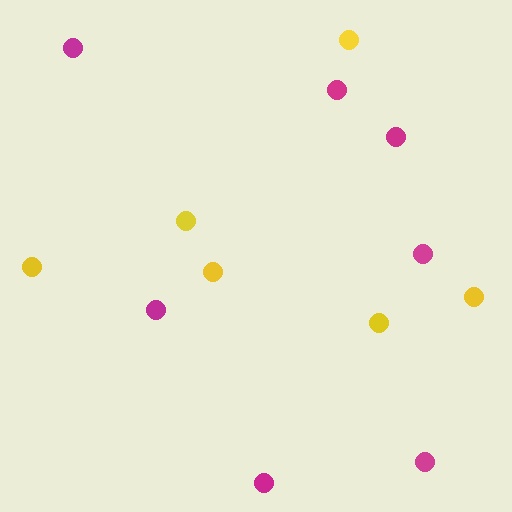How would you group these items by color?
There are 2 groups: one group of magenta circles (7) and one group of yellow circles (6).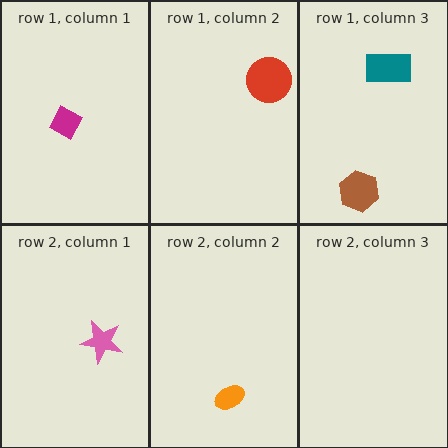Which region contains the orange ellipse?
The row 2, column 2 region.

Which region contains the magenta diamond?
The row 1, column 1 region.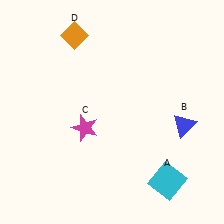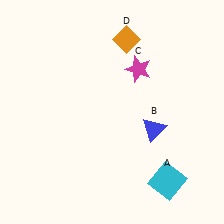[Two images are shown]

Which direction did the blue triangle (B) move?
The blue triangle (B) moved left.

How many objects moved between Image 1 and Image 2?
3 objects moved between the two images.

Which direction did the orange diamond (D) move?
The orange diamond (D) moved right.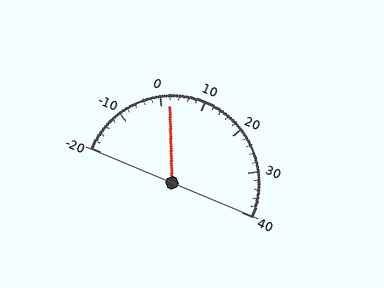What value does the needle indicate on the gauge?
The needle indicates approximately 2.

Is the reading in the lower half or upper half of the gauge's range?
The reading is in the lower half of the range (-20 to 40).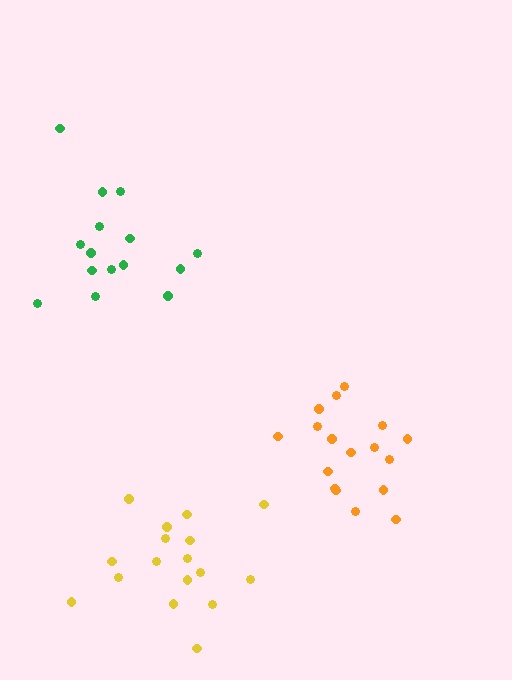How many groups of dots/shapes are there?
There are 3 groups.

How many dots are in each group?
Group 1: 15 dots, Group 2: 17 dots, Group 3: 17 dots (49 total).